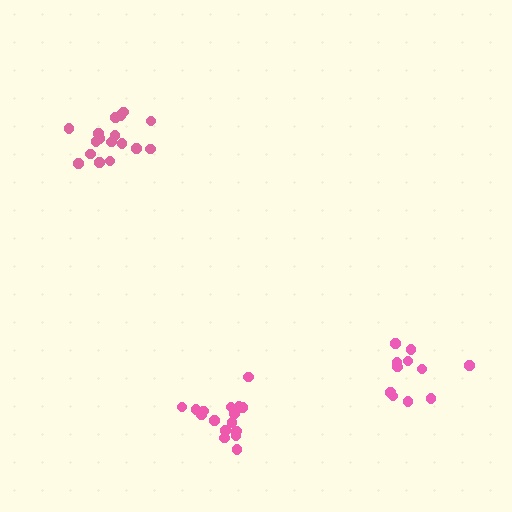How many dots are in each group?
Group 1: 17 dots, Group 2: 16 dots, Group 3: 11 dots (44 total).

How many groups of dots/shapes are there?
There are 3 groups.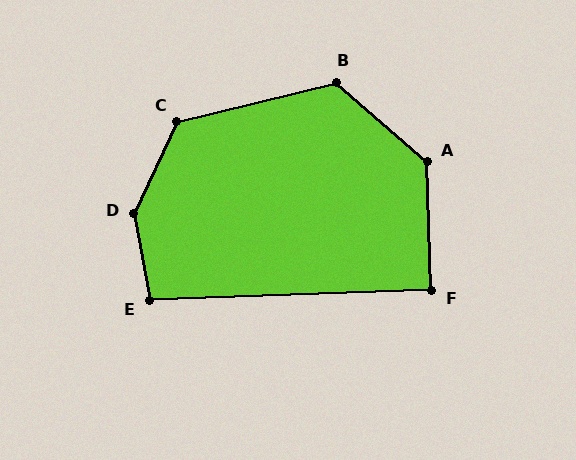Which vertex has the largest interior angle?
D, at approximately 144 degrees.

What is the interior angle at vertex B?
Approximately 125 degrees (obtuse).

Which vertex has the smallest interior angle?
F, at approximately 90 degrees.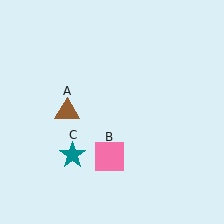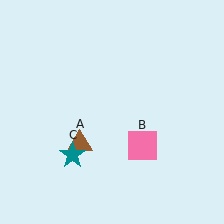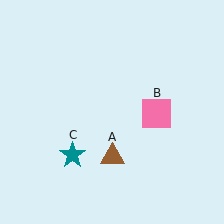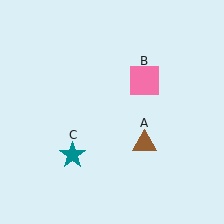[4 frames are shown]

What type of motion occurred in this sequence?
The brown triangle (object A), pink square (object B) rotated counterclockwise around the center of the scene.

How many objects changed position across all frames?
2 objects changed position: brown triangle (object A), pink square (object B).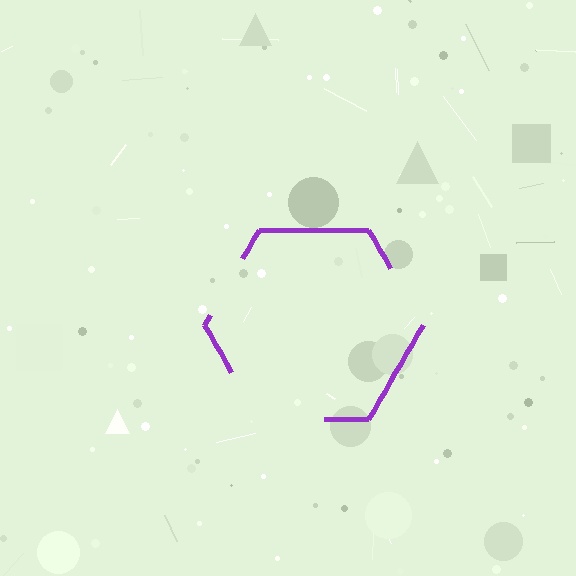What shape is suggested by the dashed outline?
The dashed outline suggests a hexagon.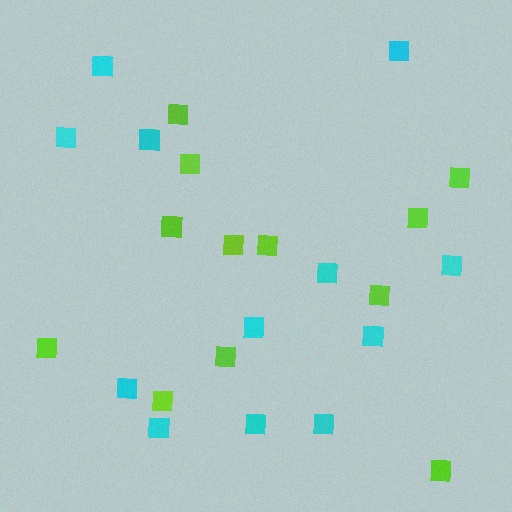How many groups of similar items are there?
There are 2 groups: one group of lime squares (12) and one group of cyan squares (12).